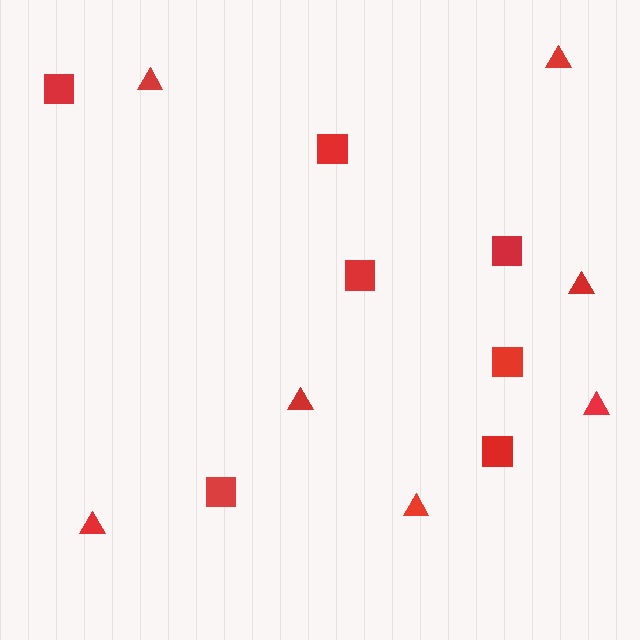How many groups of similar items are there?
There are 2 groups: one group of triangles (7) and one group of squares (7).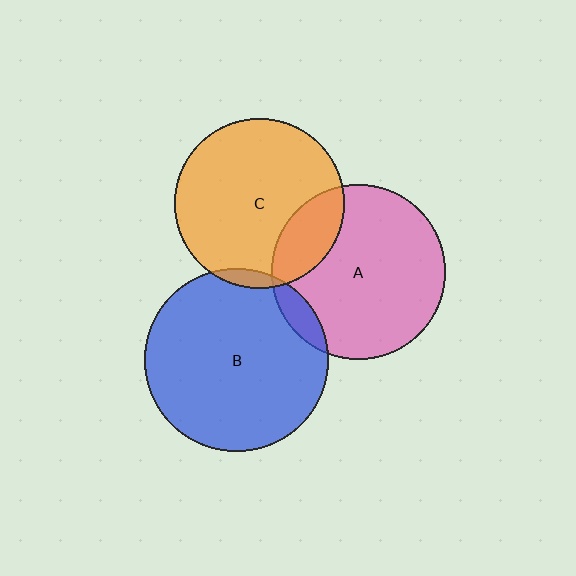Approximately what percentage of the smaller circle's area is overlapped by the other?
Approximately 20%.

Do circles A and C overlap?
Yes.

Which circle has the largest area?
Circle B (blue).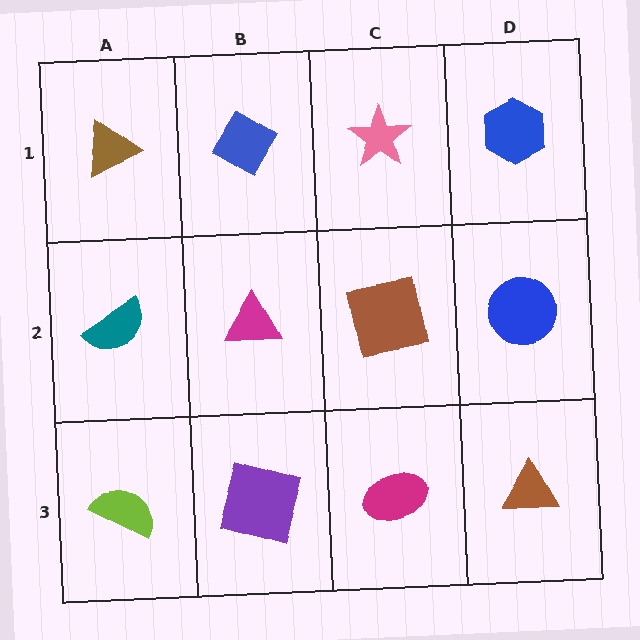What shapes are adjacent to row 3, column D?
A blue circle (row 2, column D), a magenta ellipse (row 3, column C).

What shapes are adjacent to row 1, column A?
A teal semicircle (row 2, column A), a blue diamond (row 1, column B).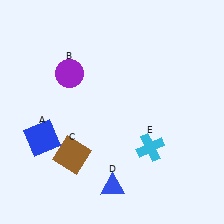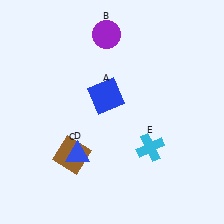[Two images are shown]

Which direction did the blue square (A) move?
The blue square (A) moved right.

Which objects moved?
The objects that moved are: the blue square (A), the purple circle (B), the blue triangle (D).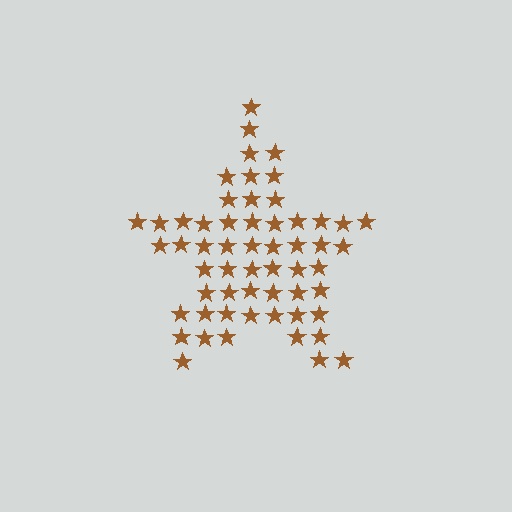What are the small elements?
The small elements are stars.